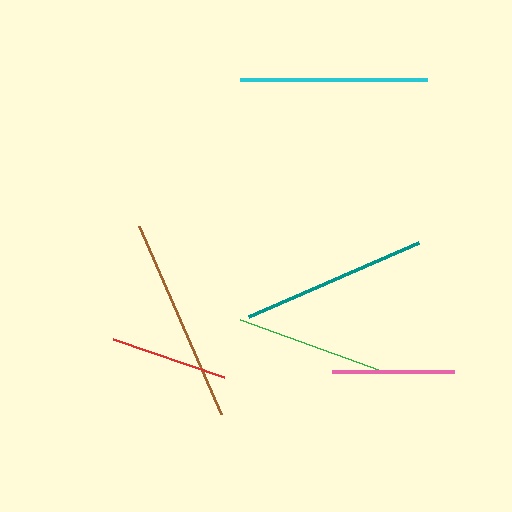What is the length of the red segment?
The red segment is approximately 118 pixels long.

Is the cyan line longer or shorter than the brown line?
The brown line is longer than the cyan line.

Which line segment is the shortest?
The red line is the shortest at approximately 118 pixels.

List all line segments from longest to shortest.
From longest to shortest: brown, cyan, teal, green, pink, red.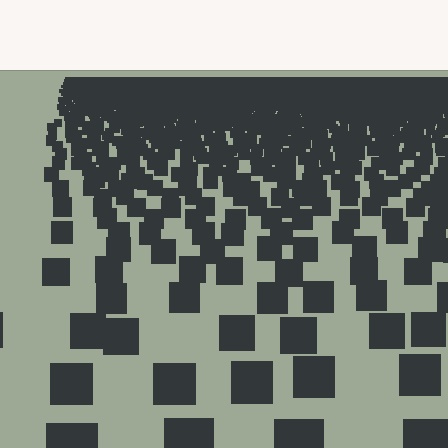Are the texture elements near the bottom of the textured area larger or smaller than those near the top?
Larger. Near the bottom, elements are closer to the viewer and appear at a bigger on-screen size.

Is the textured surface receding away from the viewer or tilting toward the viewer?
The surface is receding away from the viewer. Texture elements get smaller and denser toward the top.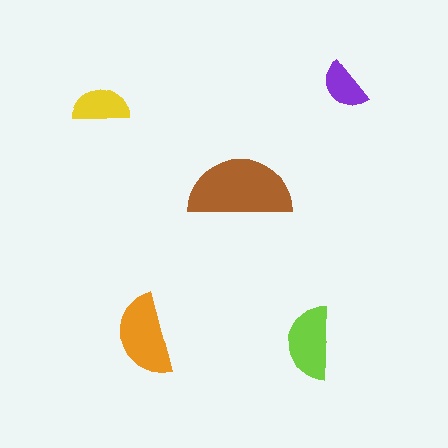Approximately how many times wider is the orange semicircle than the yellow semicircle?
About 1.5 times wider.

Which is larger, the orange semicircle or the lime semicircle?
The orange one.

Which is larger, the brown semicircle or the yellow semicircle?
The brown one.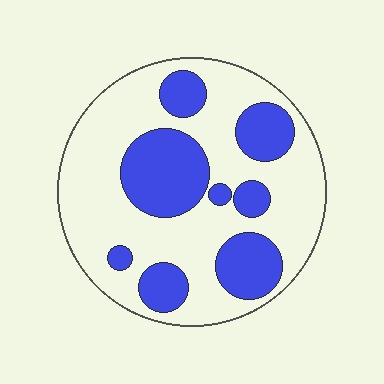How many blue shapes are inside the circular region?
8.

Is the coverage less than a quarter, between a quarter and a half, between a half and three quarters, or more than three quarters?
Between a quarter and a half.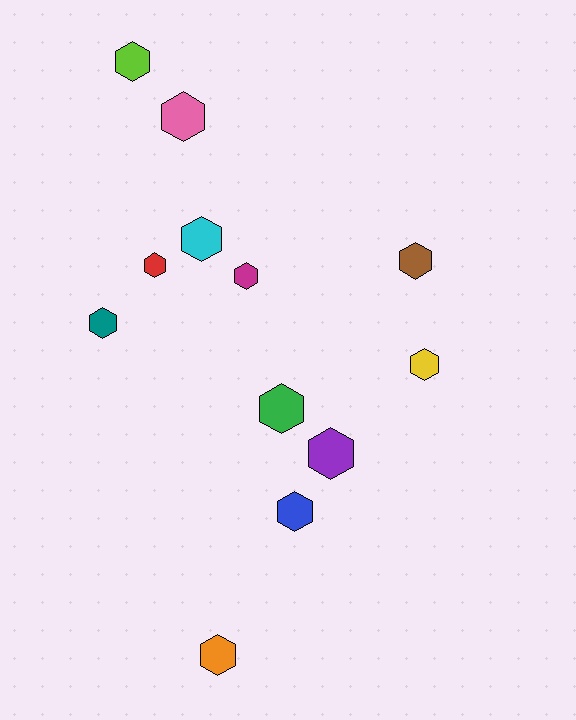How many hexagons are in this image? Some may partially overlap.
There are 12 hexagons.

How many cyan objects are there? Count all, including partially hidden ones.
There is 1 cyan object.